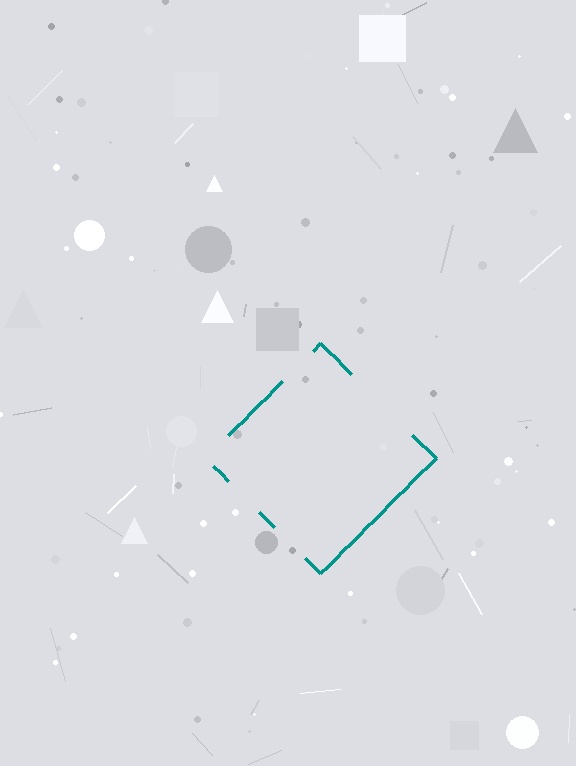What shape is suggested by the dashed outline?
The dashed outline suggests a diamond.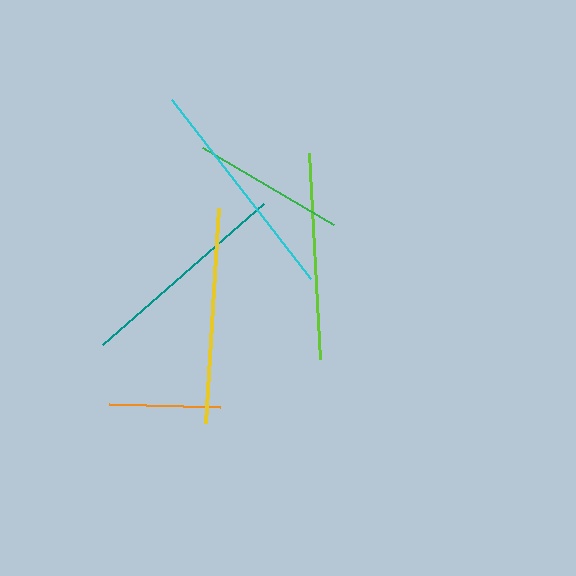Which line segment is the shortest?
The orange line is the shortest at approximately 111 pixels.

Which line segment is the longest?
The cyan line is the longest at approximately 227 pixels.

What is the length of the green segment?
The green segment is approximately 152 pixels long.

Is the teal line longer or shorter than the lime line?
The teal line is longer than the lime line.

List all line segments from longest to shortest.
From longest to shortest: cyan, yellow, teal, lime, green, orange.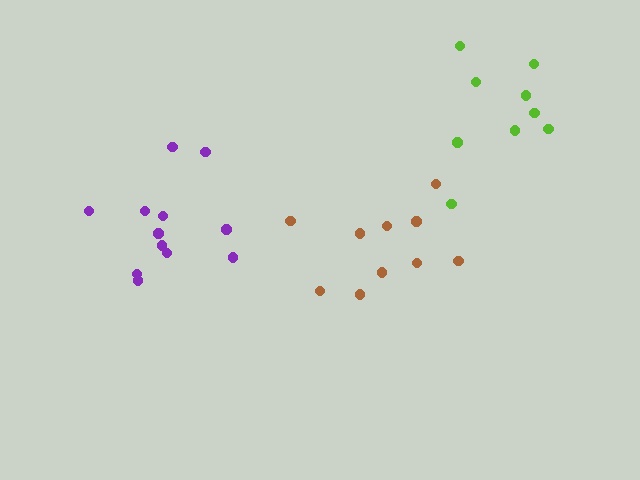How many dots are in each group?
Group 1: 9 dots, Group 2: 12 dots, Group 3: 10 dots (31 total).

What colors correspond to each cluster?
The clusters are colored: lime, purple, brown.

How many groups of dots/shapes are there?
There are 3 groups.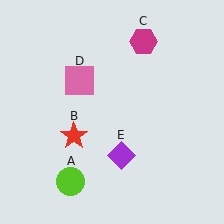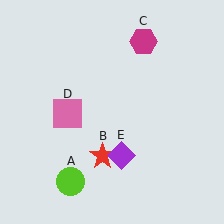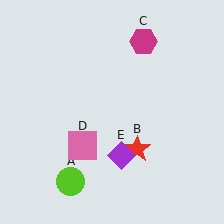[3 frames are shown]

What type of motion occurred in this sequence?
The red star (object B), pink square (object D) rotated counterclockwise around the center of the scene.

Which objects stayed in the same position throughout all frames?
Lime circle (object A) and magenta hexagon (object C) and purple diamond (object E) remained stationary.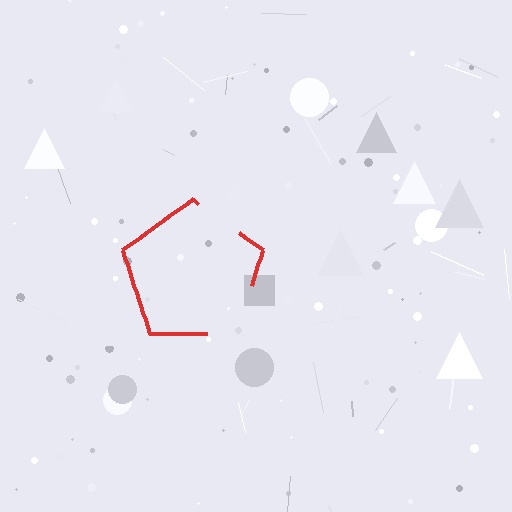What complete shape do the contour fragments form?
The contour fragments form a pentagon.